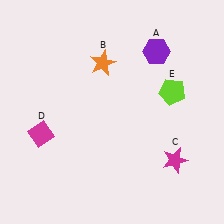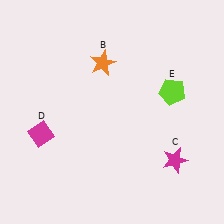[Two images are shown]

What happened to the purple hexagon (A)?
The purple hexagon (A) was removed in Image 2. It was in the top-right area of Image 1.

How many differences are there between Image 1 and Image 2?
There is 1 difference between the two images.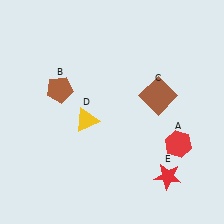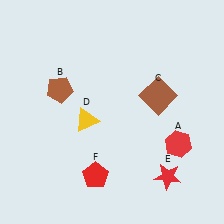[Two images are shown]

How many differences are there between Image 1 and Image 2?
There is 1 difference between the two images.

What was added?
A red pentagon (F) was added in Image 2.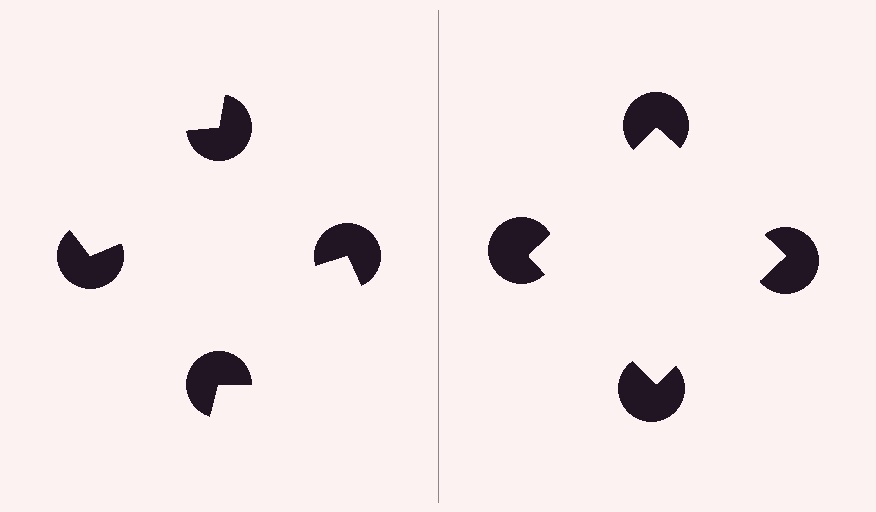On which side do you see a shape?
An illusory square appears on the right side. On the left side the wedge cuts are rotated, so no coherent shape forms.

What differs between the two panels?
The pac-man discs are positioned identically on both sides; only the wedge orientations differ. On the right they align to a square; on the left they are misaligned.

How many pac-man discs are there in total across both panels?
8 — 4 on each side.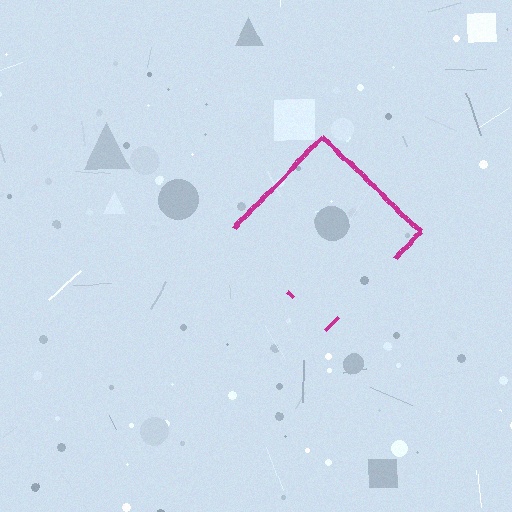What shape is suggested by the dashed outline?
The dashed outline suggests a diamond.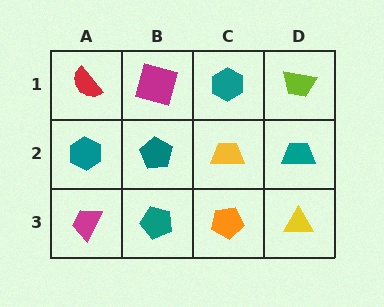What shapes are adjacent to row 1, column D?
A teal trapezoid (row 2, column D), a teal hexagon (row 1, column C).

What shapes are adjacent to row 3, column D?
A teal trapezoid (row 2, column D), an orange pentagon (row 3, column C).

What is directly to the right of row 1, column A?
A magenta square.